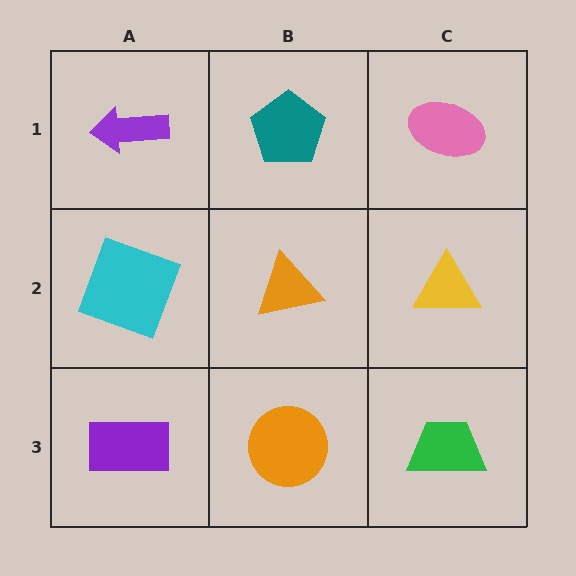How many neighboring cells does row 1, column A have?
2.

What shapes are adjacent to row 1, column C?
A yellow triangle (row 2, column C), a teal pentagon (row 1, column B).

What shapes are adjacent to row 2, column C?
A pink ellipse (row 1, column C), a green trapezoid (row 3, column C), an orange triangle (row 2, column B).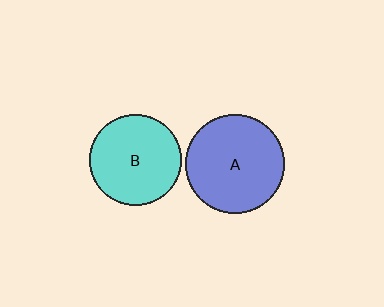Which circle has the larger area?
Circle A (blue).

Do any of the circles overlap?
No, none of the circles overlap.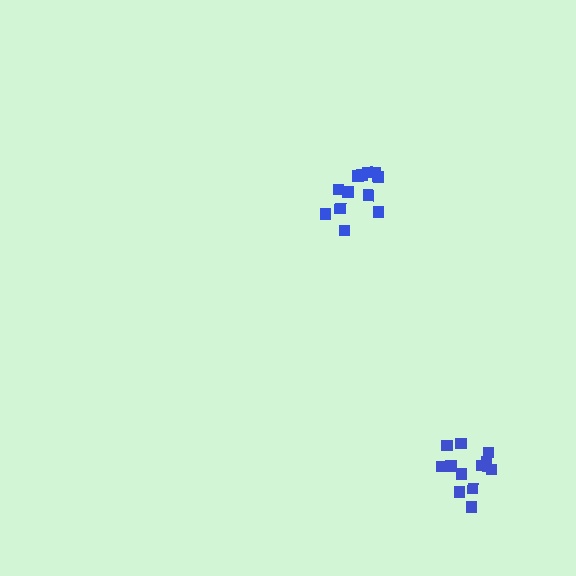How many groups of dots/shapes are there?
There are 2 groups.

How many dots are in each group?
Group 1: 12 dots, Group 2: 12 dots (24 total).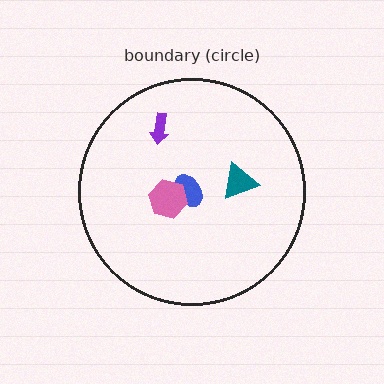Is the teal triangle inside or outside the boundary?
Inside.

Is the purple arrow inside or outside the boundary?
Inside.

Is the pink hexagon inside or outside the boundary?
Inside.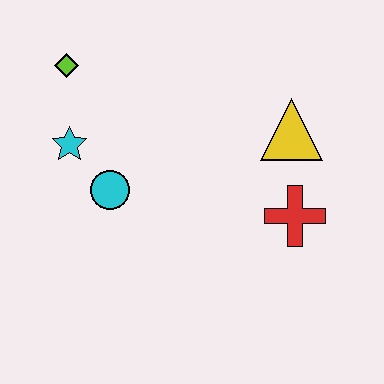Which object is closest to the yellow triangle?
The red cross is closest to the yellow triangle.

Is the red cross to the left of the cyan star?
No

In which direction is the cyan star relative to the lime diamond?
The cyan star is below the lime diamond.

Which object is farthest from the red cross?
The lime diamond is farthest from the red cross.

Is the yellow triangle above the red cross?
Yes